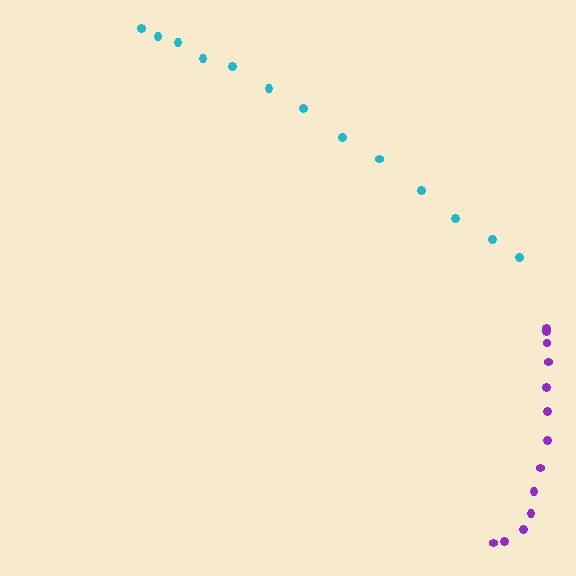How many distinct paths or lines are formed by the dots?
There are 2 distinct paths.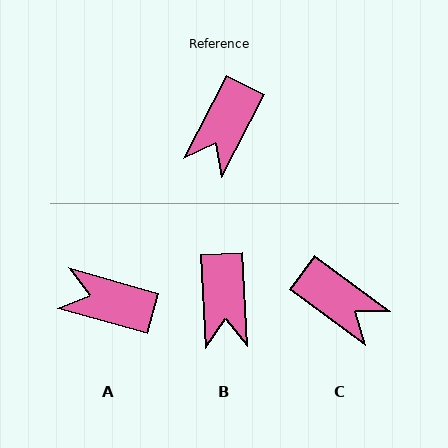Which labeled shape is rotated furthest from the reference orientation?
C, about 81 degrees away.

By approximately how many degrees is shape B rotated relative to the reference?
Approximately 31 degrees counter-clockwise.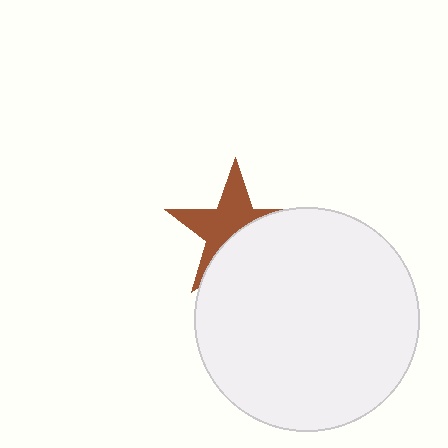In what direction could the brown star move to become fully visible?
The brown star could move up. That would shift it out from behind the white circle entirely.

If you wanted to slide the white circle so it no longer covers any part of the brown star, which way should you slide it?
Slide it down — that is the most direct way to separate the two shapes.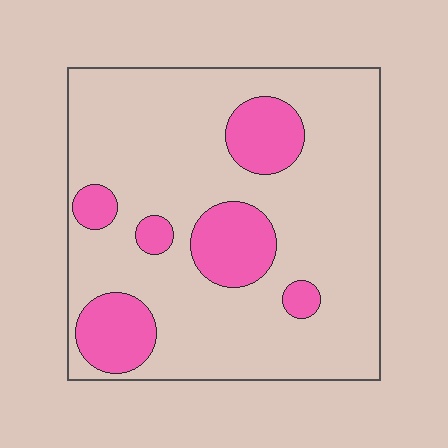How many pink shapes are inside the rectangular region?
6.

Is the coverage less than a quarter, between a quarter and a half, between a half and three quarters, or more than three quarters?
Less than a quarter.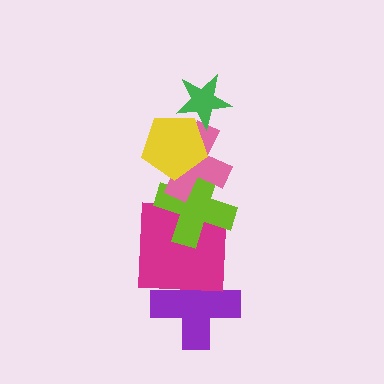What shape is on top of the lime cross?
The pink cross is on top of the lime cross.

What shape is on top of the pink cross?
The yellow pentagon is on top of the pink cross.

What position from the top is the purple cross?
The purple cross is 6th from the top.